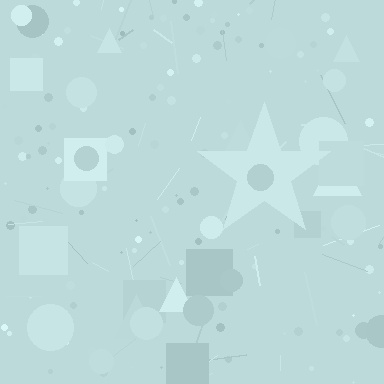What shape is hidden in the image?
A star is hidden in the image.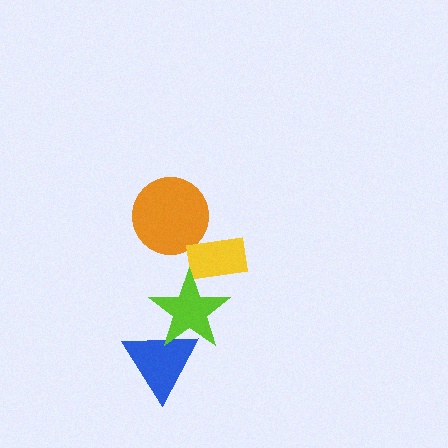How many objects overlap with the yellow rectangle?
1 object overlaps with the yellow rectangle.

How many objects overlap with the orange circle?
0 objects overlap with the orange circle.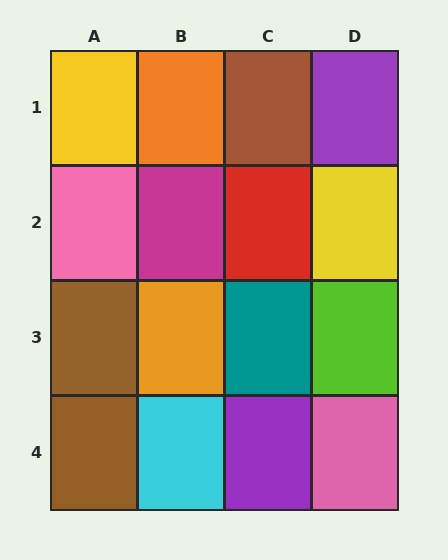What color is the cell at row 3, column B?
Orange.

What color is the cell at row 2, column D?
Yellow.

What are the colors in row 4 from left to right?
Brown, cyan, purple, pink.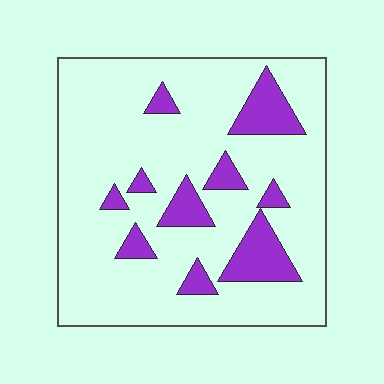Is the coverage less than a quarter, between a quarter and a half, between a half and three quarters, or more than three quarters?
Less than a quarter.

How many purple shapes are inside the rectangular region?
10.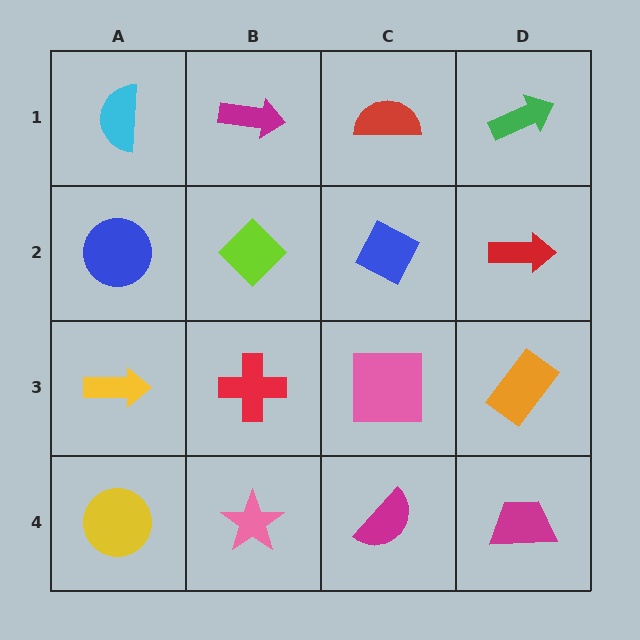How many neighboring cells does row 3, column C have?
4.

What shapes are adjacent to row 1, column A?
A blue circle (row 2, column A), a magenta arrow (row 1, column B).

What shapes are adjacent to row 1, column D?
A red arrow (row 2, column D), a red semicircle (row 1, column C).